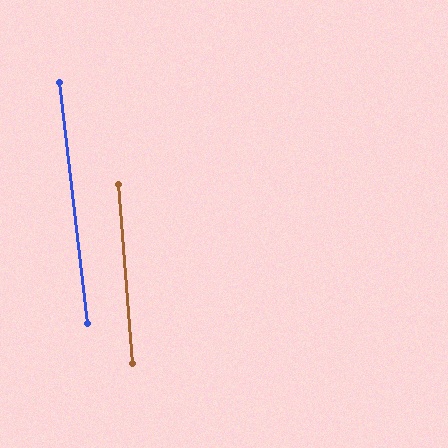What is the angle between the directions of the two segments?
Approximately 2 degrees.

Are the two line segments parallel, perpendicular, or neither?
Parallel — their directions differ by only 1.8°.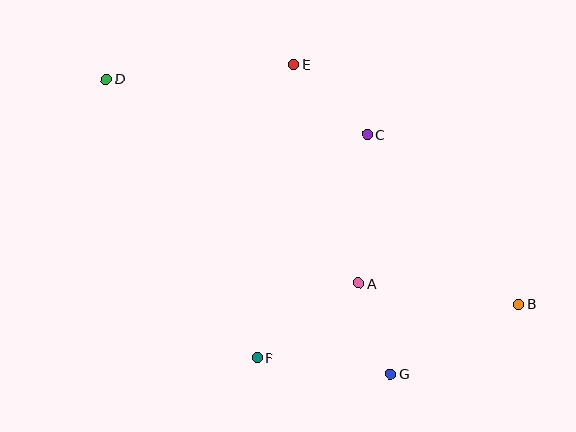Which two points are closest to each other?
Points A and G are closest to each other.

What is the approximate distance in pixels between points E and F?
The distance between E and F is approximately 296 pixels.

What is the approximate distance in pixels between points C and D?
The distance between C and D is approximately 267 pixels.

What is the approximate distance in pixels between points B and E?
The distance between B and E is approximately 329 pixels.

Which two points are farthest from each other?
Points B and D are farthest from each other.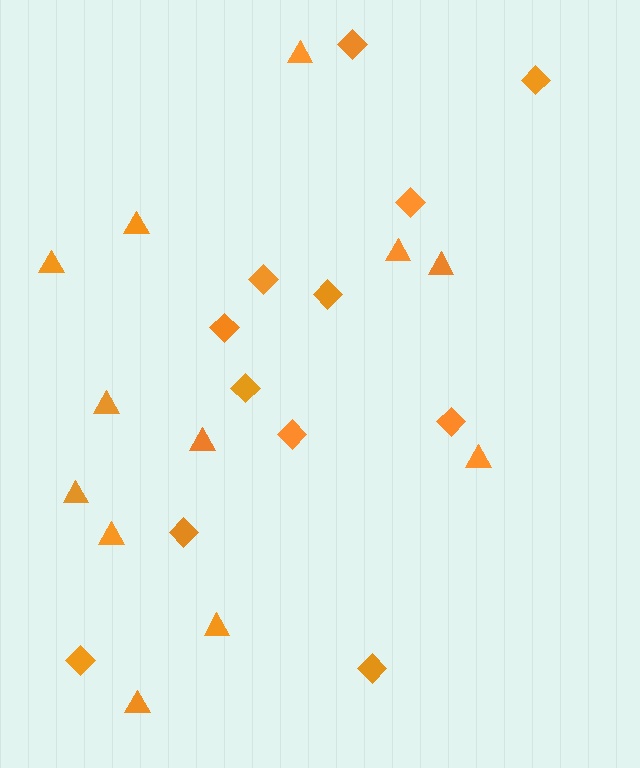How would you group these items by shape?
There are 2 groups: one group of triangles (12) and one group of diamonds (12).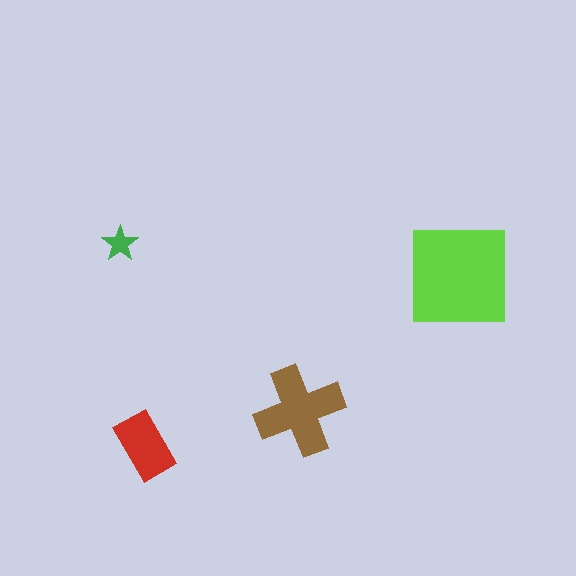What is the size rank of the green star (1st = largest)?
4th.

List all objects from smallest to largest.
The green star, the red rectangle, the brown cross, the lime square.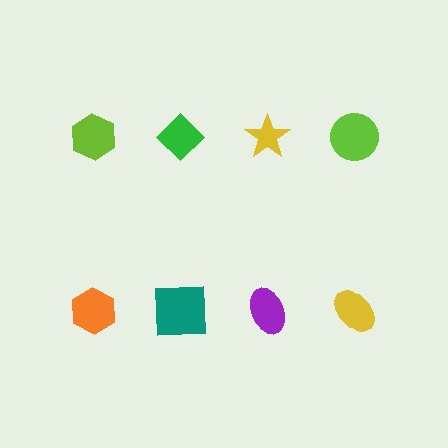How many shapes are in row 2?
4 shapes.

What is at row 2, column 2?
A teal square.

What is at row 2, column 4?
A yellow ellipse.